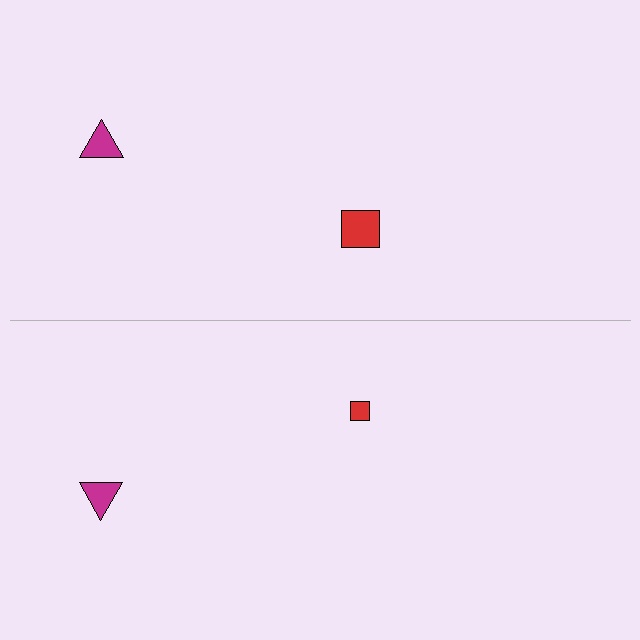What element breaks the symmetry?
The red square on the bottom side has a different size than its mirror counterpart.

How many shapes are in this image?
There are 4 shapes in this image.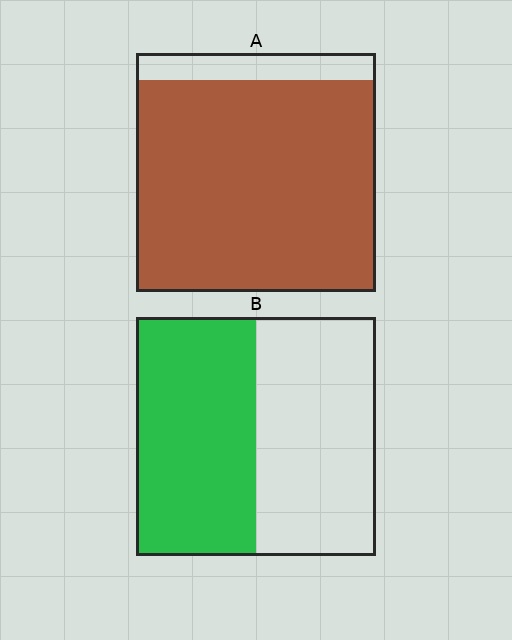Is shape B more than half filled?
Roughly half.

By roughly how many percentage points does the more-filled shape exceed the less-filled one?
By roughly 40 percentage points (A over B).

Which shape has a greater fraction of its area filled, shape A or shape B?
Shape A.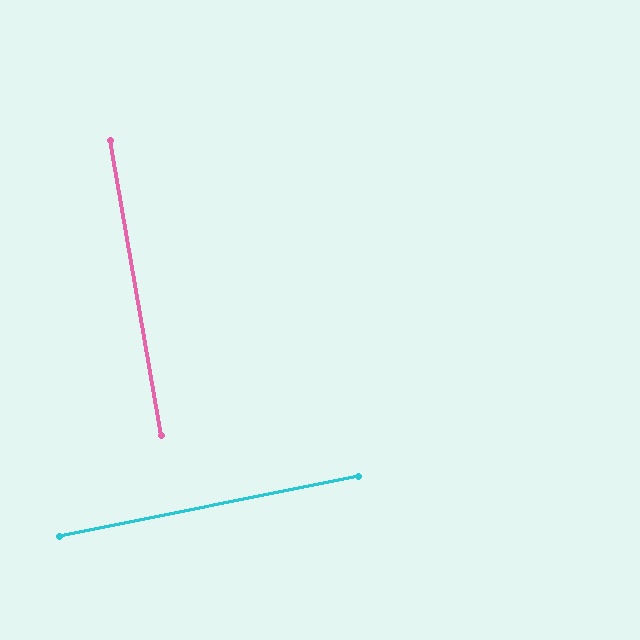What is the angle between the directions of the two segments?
Approximately 88 degrees.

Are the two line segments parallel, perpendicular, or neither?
Perpendicular — they meet at approximately 88°.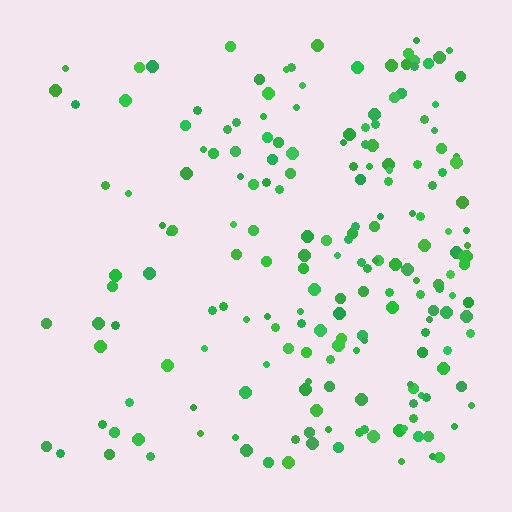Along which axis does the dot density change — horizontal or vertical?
Horizontal.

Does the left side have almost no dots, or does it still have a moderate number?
Still a moderate number, just noticeably fewer than the right.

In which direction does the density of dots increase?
From left to right, with the right side densest.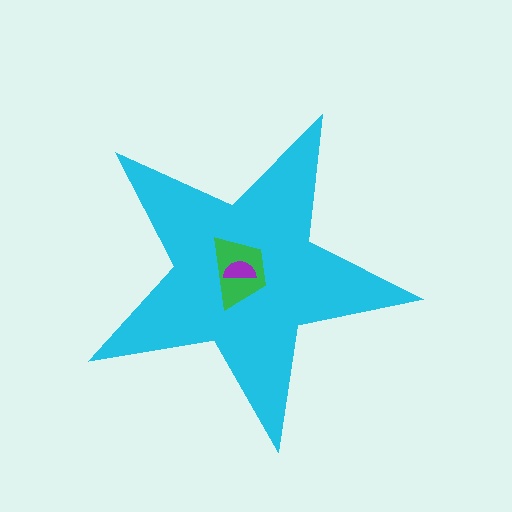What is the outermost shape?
The cyan star.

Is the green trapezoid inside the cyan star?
Yes.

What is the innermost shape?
The purple semicircle.